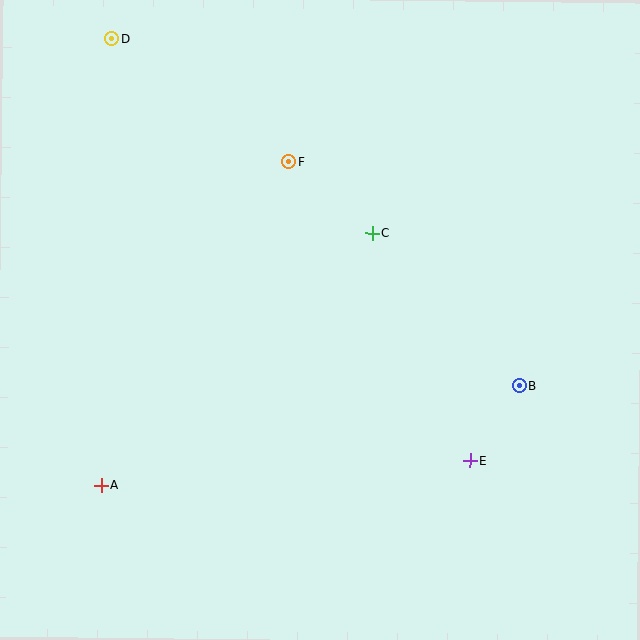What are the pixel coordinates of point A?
Point A is at (101, 485).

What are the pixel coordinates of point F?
Point F is at (288, 162).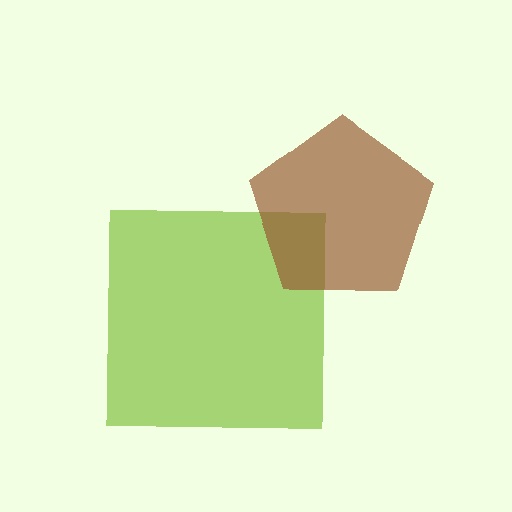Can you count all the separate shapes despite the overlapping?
Yes, there are 2 separate shapes.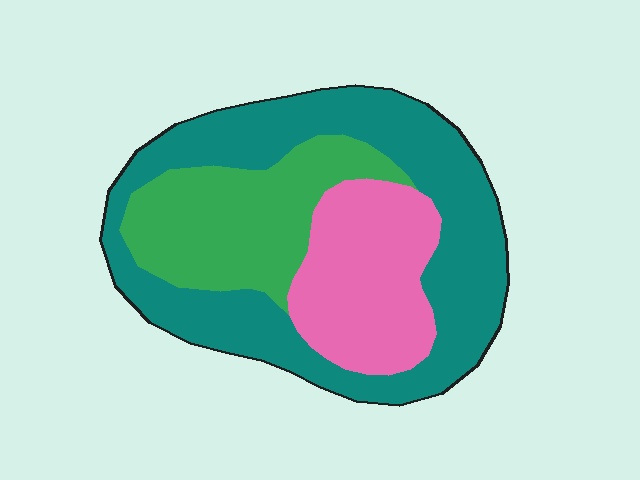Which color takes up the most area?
Teal, at roughly 50%.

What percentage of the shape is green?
Green takes up between a sixth and a third of the shape.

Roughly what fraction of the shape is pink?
Pink takes up less than a quarter of the shape.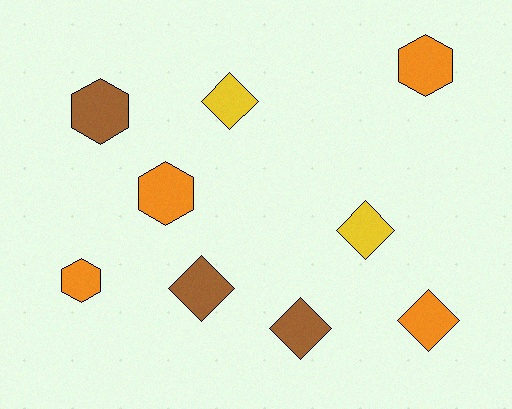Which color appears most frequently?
Orange, with 4 objects.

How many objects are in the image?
There are 9 objects.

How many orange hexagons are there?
There are 3 orange hexagons.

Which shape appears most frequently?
Diamond, with 5 objects.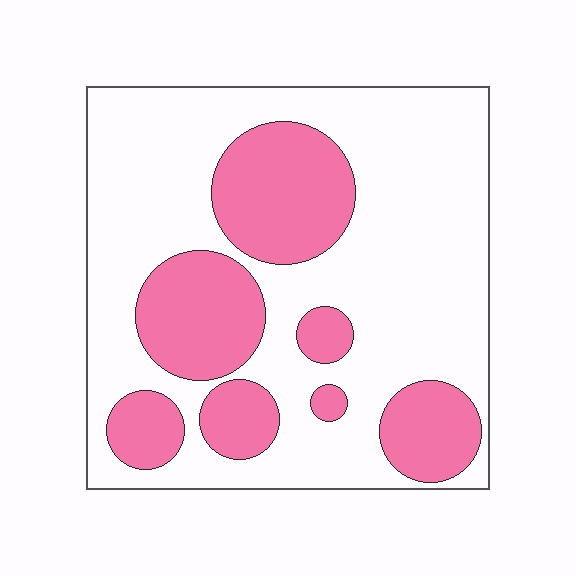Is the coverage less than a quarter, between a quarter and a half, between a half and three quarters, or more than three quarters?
Between a quarter and a half.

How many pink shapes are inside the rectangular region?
7.